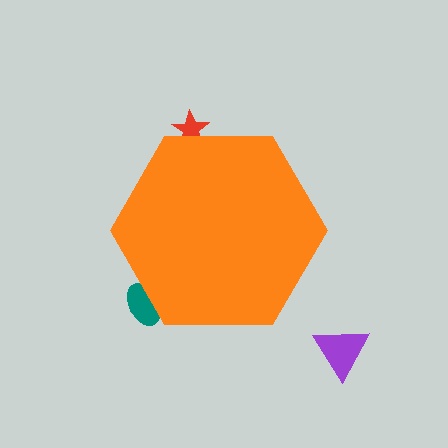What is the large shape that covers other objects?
An orange hexagon.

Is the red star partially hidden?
Yes, the red star is partially hidden behind the orange hexagon.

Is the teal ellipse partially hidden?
Yes, the teal ellipse is partially hidden behind the orange hexagon.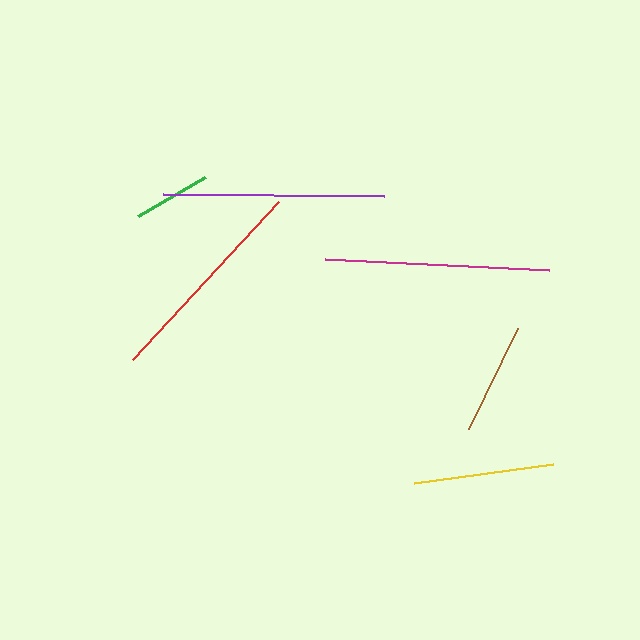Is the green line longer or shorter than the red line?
The red line is longer than the green line.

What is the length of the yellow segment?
The yellow segment is approximately 140 pixels long.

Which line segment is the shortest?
The green line is the shortest at approximately 78 pixels.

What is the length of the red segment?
The red segment is approximately 215 pixels long.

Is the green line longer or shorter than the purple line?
The purple line is longer than the green line.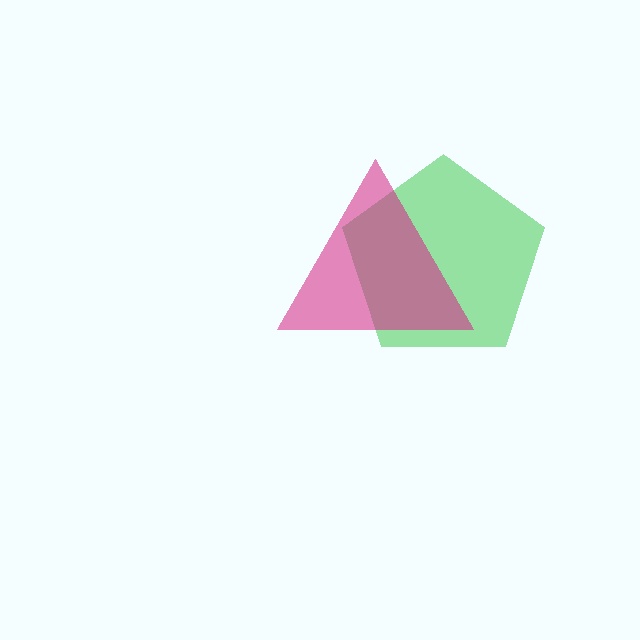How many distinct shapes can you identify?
There are 2 distinct shapes: a green pentagon, a magenta triangle.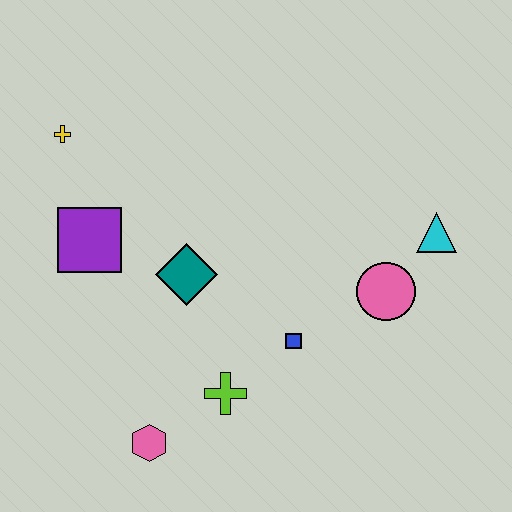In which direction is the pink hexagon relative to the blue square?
The pink hexagon is to the left of the blue square.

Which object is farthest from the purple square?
The cyan triangle is farthest from the purple square.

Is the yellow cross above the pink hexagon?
Yes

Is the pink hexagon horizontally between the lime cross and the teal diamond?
No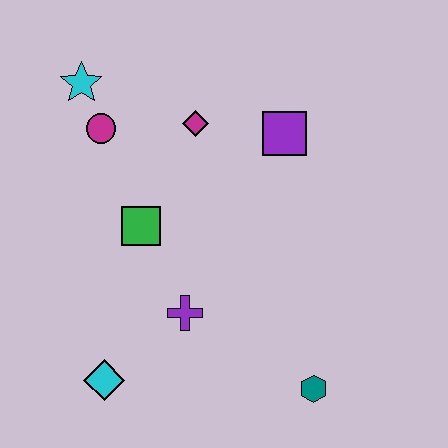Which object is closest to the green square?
The purple cross is closest to the green square.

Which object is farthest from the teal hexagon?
The cyan star is farthest from the teal hexagon.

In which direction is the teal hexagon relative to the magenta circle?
The teal hexagon is below the magenta circle.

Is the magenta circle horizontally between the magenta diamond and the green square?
No